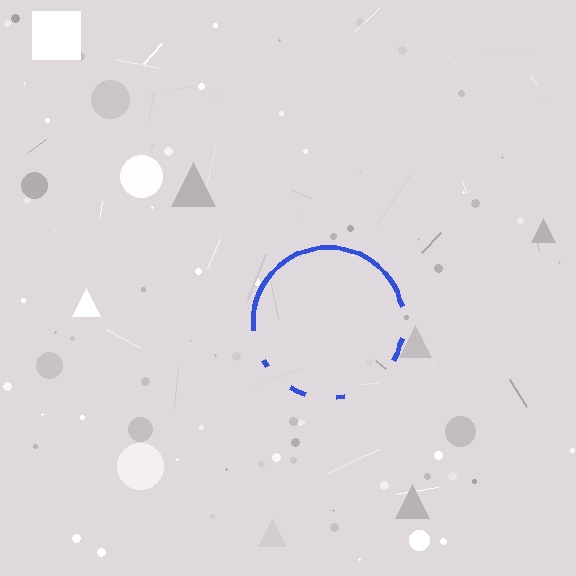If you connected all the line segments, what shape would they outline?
They would outline a circle.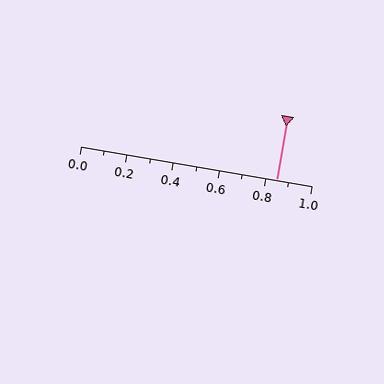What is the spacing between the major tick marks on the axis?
The major ticks are spaced 0.2 apart.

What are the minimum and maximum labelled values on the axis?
The axis runs from 0.0 to 1.0.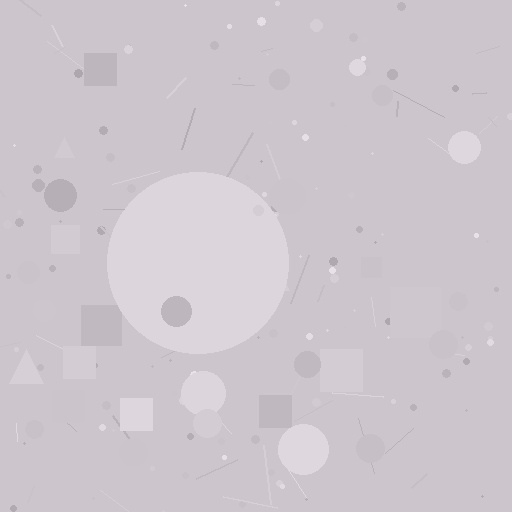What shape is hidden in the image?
A circle is hidden in the image.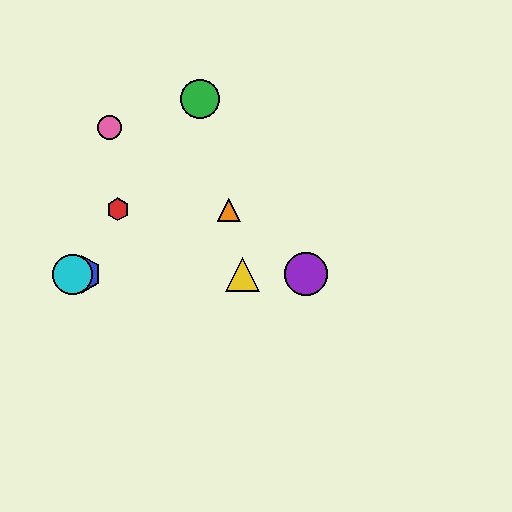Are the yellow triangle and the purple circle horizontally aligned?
Yes, both are at y≈274.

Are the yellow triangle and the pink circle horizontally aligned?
No, the yellow triangle is at y≈274 and the pink circle is at y≈128.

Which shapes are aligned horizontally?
The blue hexagon, the yellow triangle, the purple circle, the cyan circle are aligned horizontally.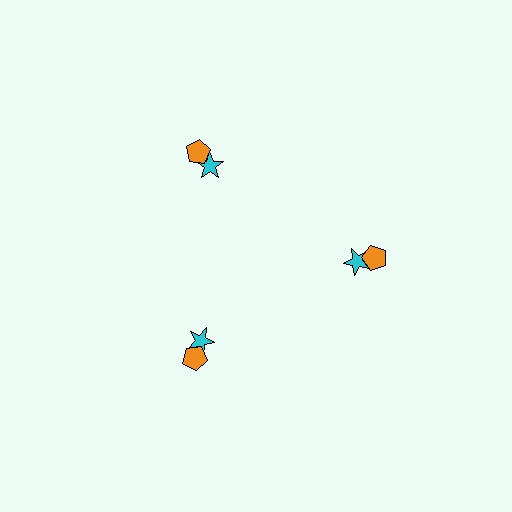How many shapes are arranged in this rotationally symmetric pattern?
There are 6 shapes, arranged in 3 groups of 2.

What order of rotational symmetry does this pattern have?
This pattern has 3-fold rotational symmetry.